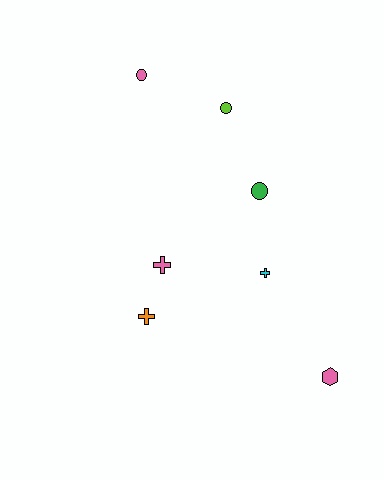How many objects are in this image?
There are 7 objects.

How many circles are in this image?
There are 3 circles.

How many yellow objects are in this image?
There are no yellow objects.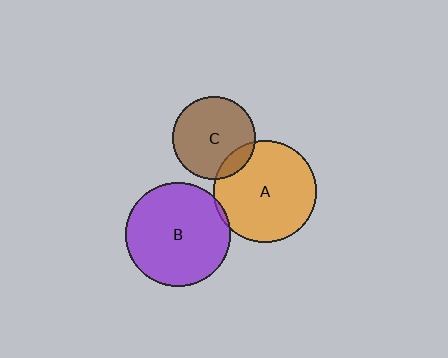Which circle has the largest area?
Circle B (purple).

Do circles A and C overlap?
Yes.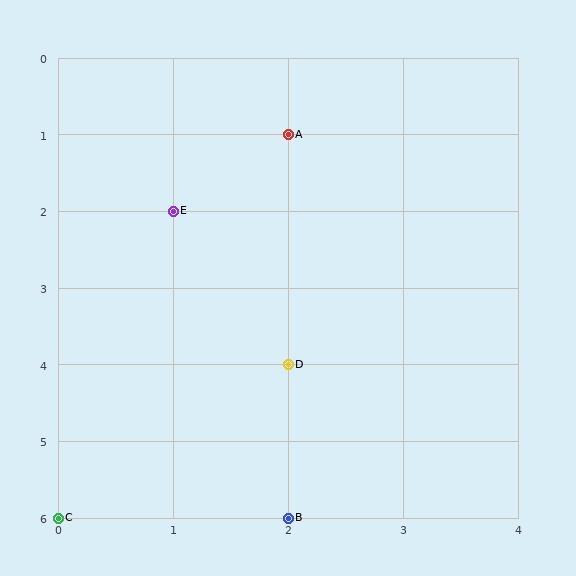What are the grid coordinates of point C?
Point C is at grid coordinates (0, 6).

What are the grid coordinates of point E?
Point E is at grid coordinates (1, 2).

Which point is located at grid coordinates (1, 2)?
Point E is at (1, 2).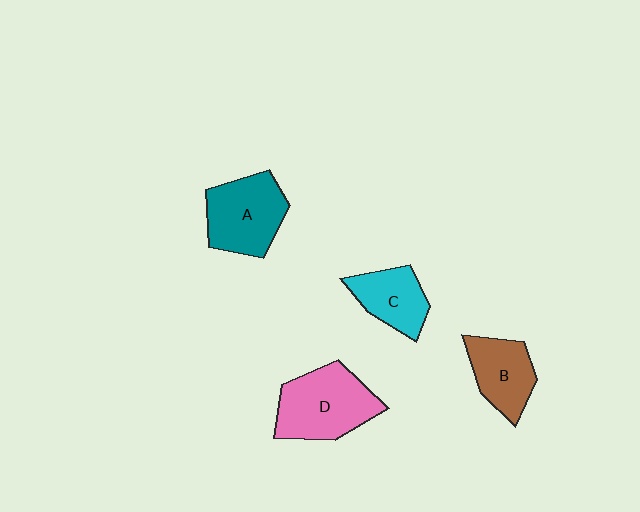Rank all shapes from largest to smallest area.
From largest to smallest: D (pink), A (teal), B (brown), C (cyan).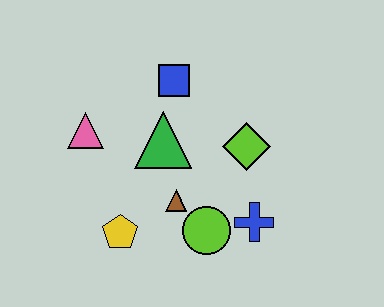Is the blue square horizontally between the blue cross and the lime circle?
No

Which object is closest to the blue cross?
The lime circle is closest to the blue cross.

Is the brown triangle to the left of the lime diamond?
Yes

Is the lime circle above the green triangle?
No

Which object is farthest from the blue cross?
The pink triangle is farthest from the blue cross.